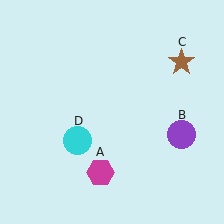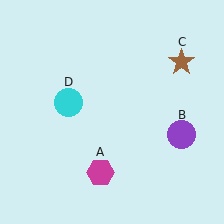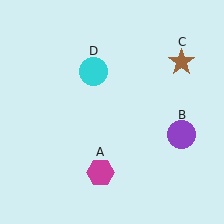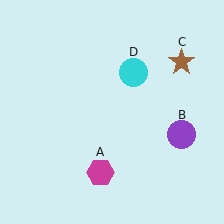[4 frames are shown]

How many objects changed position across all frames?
1 object changed position: cyan circle (object D).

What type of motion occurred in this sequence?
The cyan circle (object D) rotated clockwise around the center of the scene.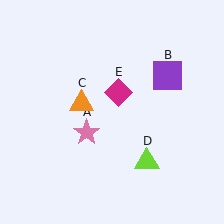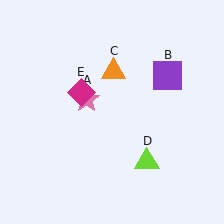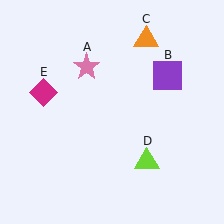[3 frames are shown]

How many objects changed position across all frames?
3 objects changed position: pink star (object A), orange triangle (object C), magenta diamond (object E).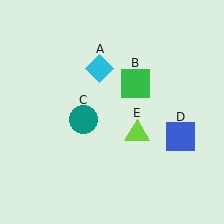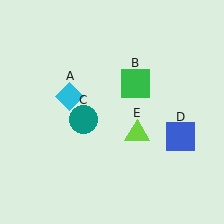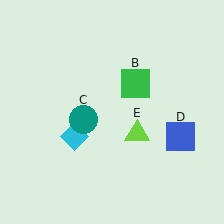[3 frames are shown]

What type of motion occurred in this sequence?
The cyan diamond (object A) rotated counterclockwise around the center of the scene.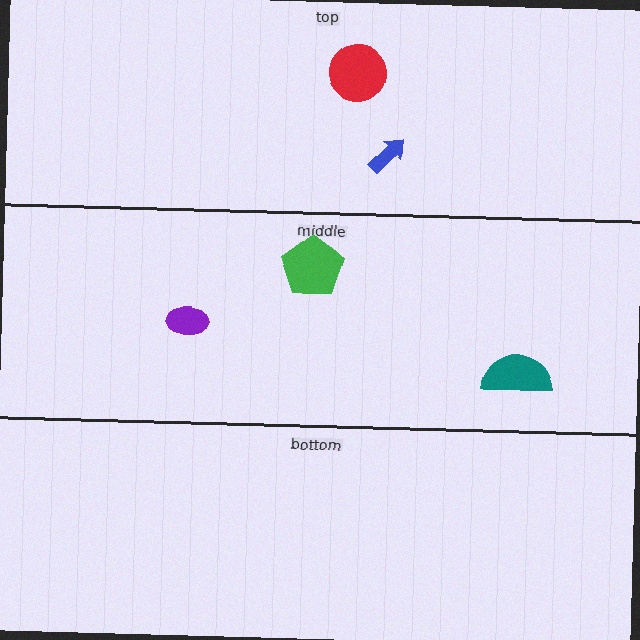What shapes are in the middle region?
The teal semicircle, the purple ellipse, the green pentagon.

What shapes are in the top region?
The blue arrow, the red circle.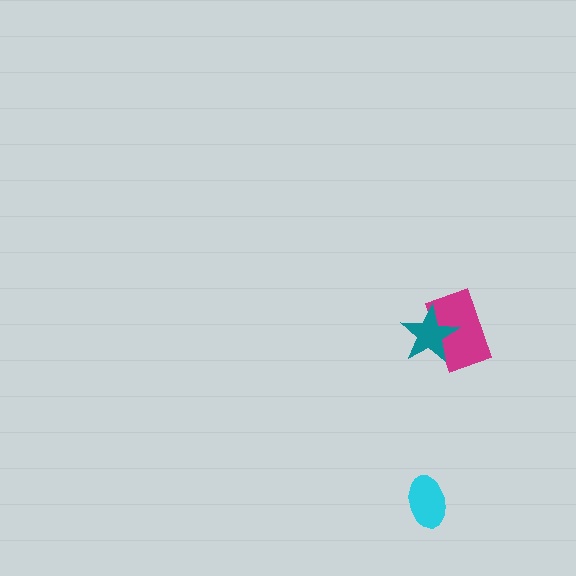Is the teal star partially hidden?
No, no other shape covers it.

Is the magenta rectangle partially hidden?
Yes, it is partially covered by another shape.